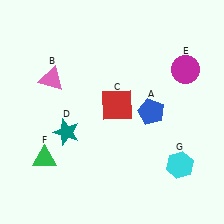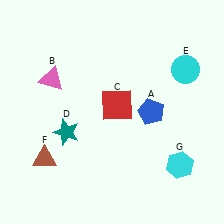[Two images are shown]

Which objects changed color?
E changed from magenta to cyan. F changed from green to brown.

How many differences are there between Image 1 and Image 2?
There are 2 differences between the two images.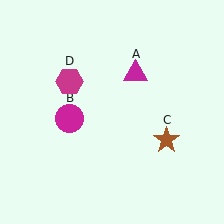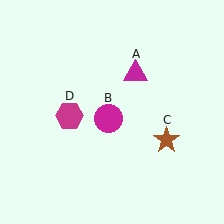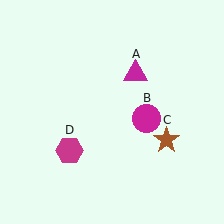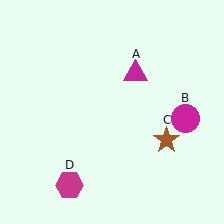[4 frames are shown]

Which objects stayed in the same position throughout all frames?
Magenta triangle (object A) and brown star (object C) remained stationary.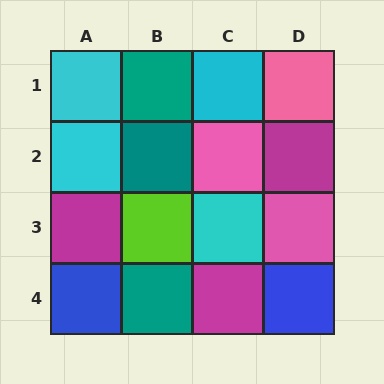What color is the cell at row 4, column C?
Magenta.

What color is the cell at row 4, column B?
Teal.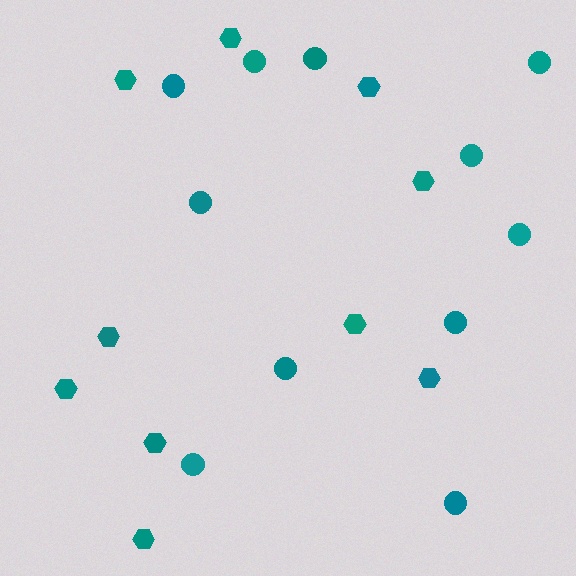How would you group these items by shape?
There are 2 groups: one group of circles (11) and one group of hexagons (10).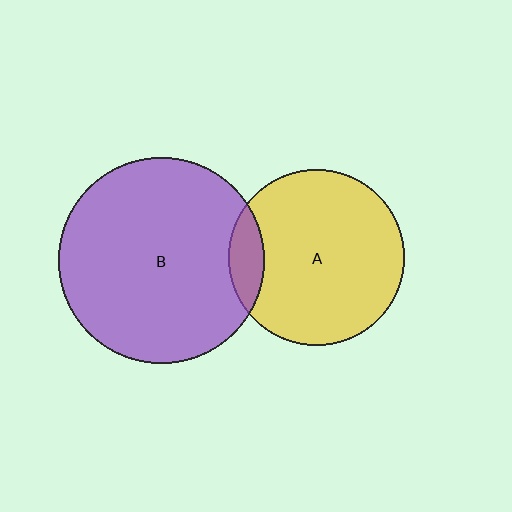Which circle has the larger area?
Circle B (purple).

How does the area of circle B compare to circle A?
Approximately 1.4 times.